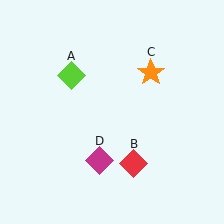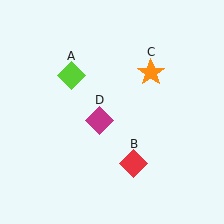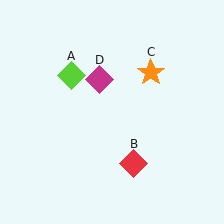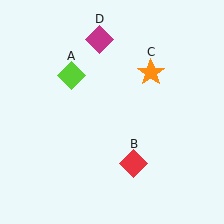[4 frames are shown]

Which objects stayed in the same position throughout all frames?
Lime diamond (object A) and red diamond (object B) and orange star (object C) remained stationary.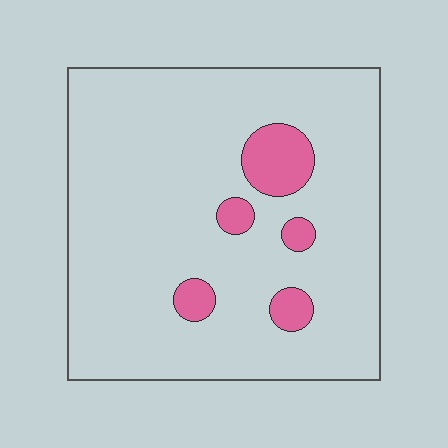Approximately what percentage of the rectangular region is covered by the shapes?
Approximately 10%.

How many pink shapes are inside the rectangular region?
5.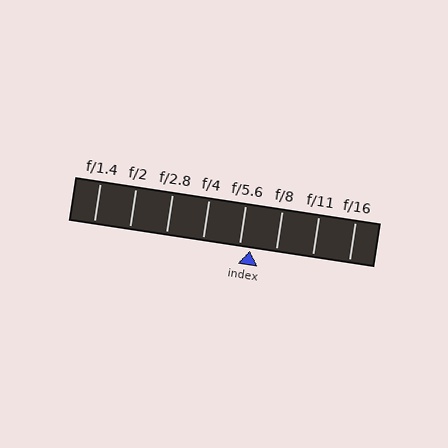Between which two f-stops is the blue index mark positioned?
The index mark is between f/5.6 and f/8.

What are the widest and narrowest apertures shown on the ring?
The widest aperture shown is f/1.4 and the narrowest is f/16.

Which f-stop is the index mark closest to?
The index mark is closest to f/5.6.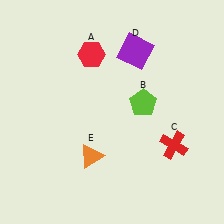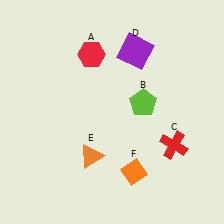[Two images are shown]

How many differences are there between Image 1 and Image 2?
There is 1 difference between the two images.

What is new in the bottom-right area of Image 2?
An orange diamond (F) was added in the bottom-right area of Image 2.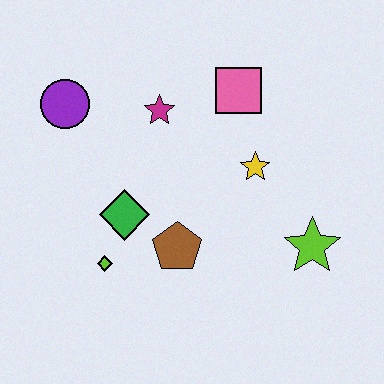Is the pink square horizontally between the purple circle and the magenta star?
No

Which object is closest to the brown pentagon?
The green diamond is closest to the brown pentagon.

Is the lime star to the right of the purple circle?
Yes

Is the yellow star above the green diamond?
Yes